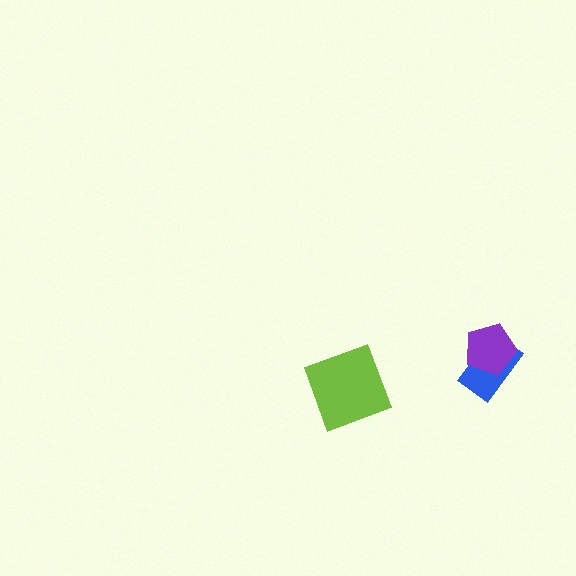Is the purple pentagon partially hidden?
No, no other shape covers it.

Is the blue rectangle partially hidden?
Yes, it is partially covered by another shape.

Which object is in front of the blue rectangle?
The purple pentagon is in front of the blue rectangle.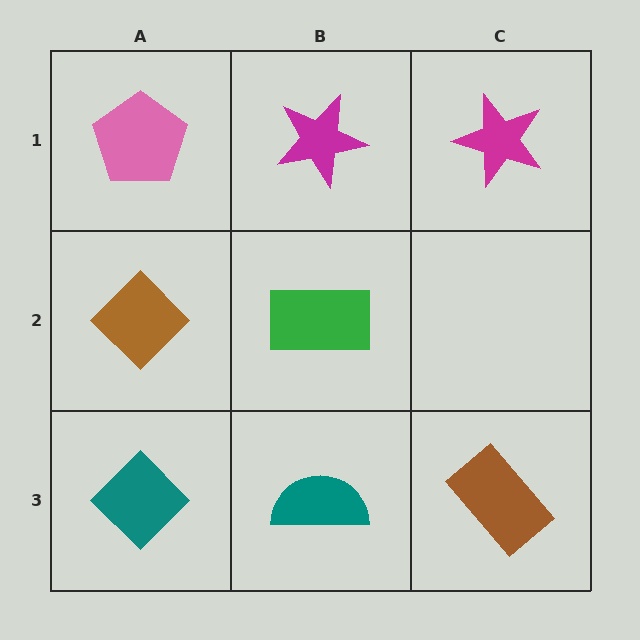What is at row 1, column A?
A pink pentagon.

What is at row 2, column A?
A brown diamond.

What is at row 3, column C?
A brown rectangle.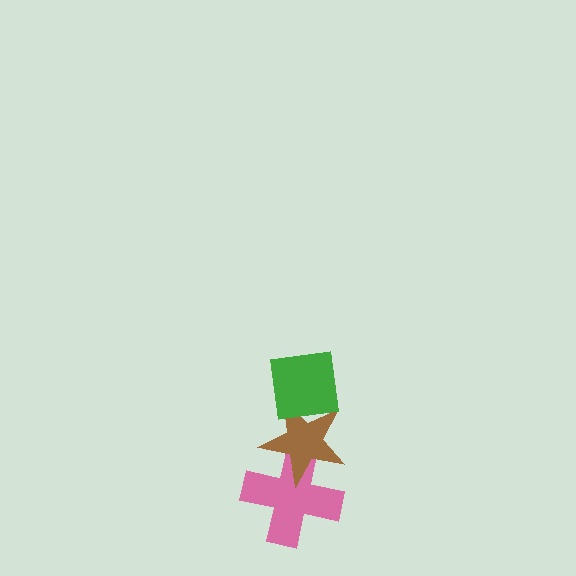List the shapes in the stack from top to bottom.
From top to bottom: the green square, the brown star, the pink cross.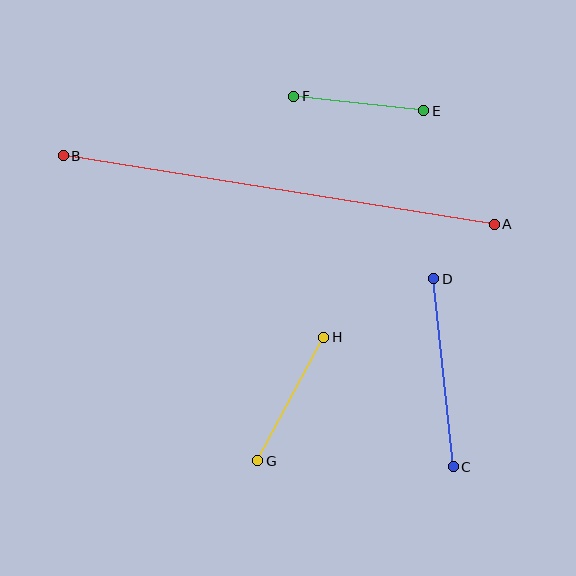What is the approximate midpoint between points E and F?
The midpoint is at approximately (359, 103) pixels.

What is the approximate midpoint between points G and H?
The midpoint is at approximately (291, 399) pixels.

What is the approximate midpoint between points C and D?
The midpoint is at approximately (443, 373) pixels.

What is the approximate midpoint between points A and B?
The midpoint is at approximately (279, 190) pixels.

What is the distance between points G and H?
The distance is approximately 140 pixels.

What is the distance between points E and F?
The distance is approximately 131 pixels.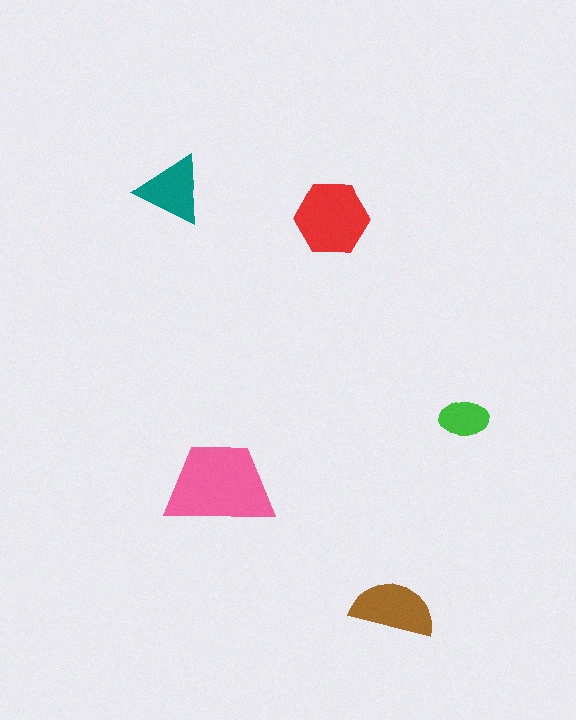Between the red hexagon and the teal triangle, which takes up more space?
The red hexagon.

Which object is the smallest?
The green ellipse.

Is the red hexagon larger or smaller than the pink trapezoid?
Smaller.